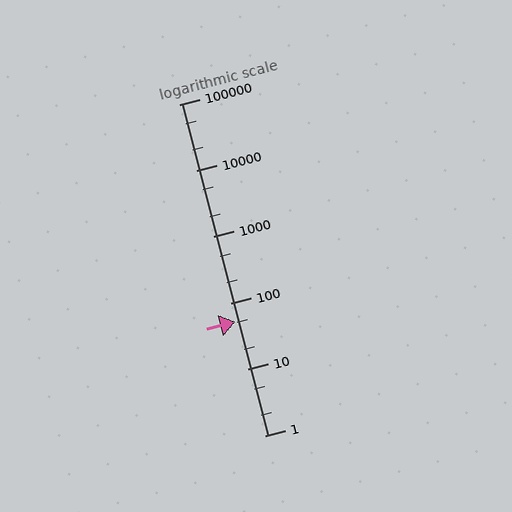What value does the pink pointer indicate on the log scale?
The pointer indicates approximately 53.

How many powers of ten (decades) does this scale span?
The scale spans 5 decades, from 1 to 100000.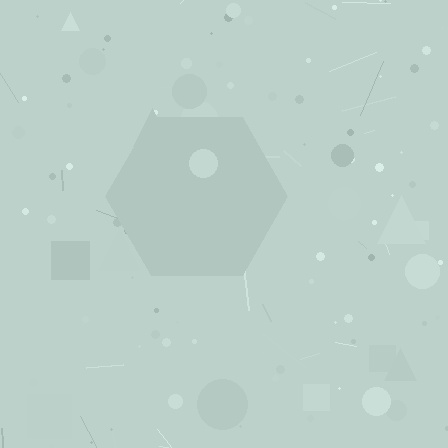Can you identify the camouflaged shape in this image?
The camouflaged shape is a hexagon.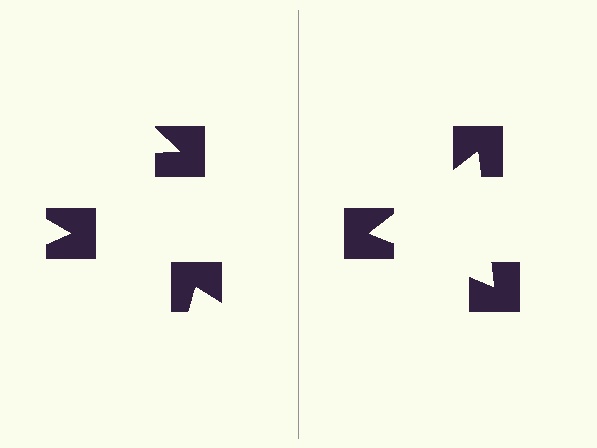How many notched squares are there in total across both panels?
6 — 3 on each side.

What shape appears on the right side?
An illusory triangle.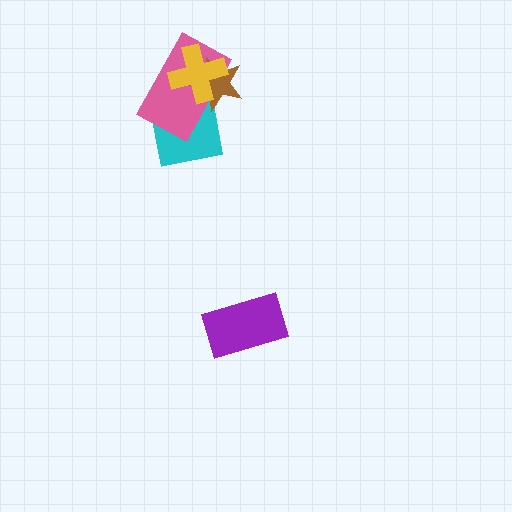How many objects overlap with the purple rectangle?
0 objects overlap with the purple rectangle.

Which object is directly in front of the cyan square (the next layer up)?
The pink rectangle is directly in front of the cyan square.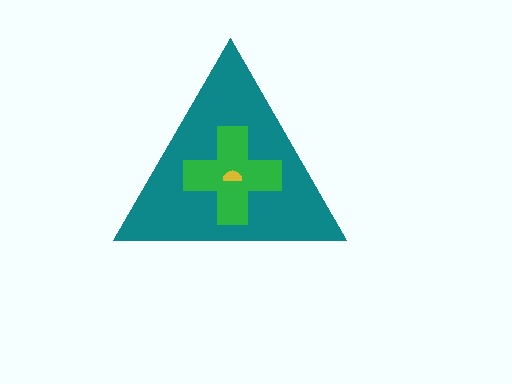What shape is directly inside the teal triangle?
The green cross.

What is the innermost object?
The yellow semicircle.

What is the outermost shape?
The teal triangle.